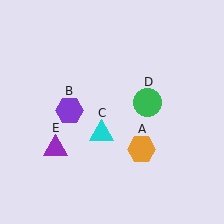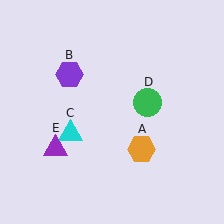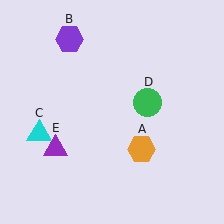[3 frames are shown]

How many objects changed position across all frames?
2 objects changed position: purple hexagon (object B), cyan triangle (object C).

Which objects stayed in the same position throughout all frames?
Orange hexagon (object A) and green circle (object D) and purple triangle (object E) remained stationary.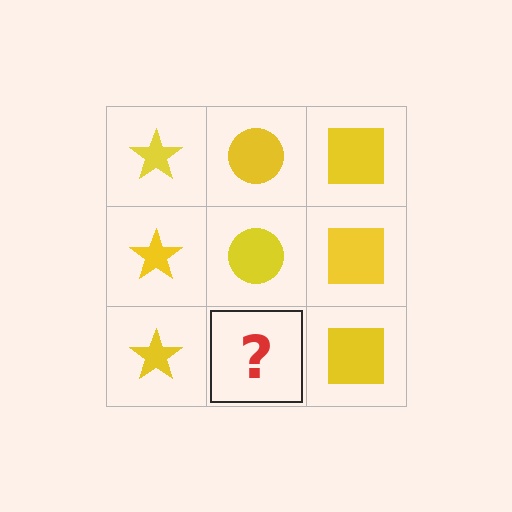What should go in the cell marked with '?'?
The missing cell should contain a yellow circle.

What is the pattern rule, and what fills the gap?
The rule is that each column has a consistent shape. The gap should be filled with a yellow circle.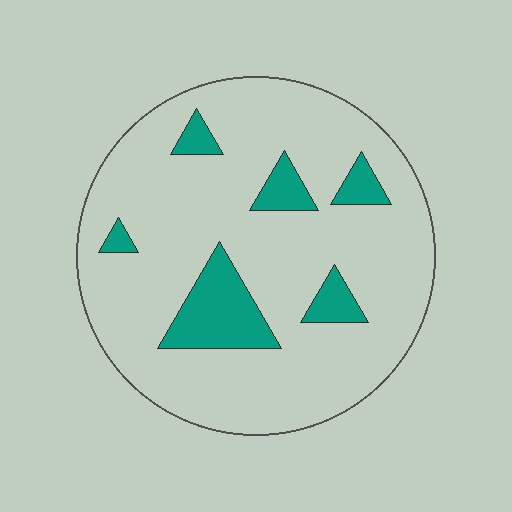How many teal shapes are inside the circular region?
6.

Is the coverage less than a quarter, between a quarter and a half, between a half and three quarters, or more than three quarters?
Less than a quarter.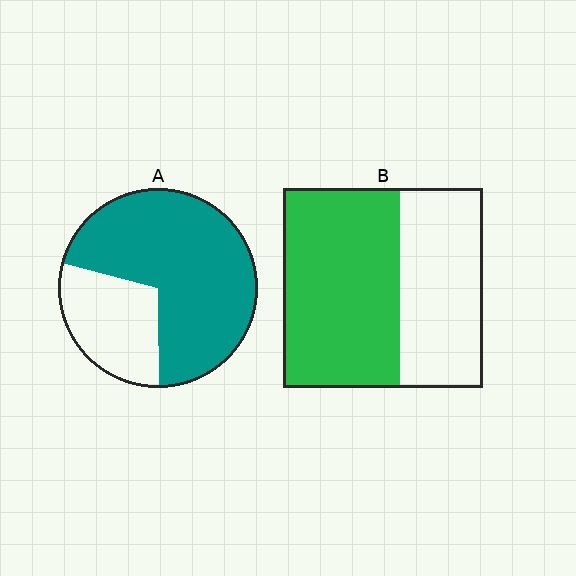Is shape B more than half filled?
Yes.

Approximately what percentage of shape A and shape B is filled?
A is approximately 70% and B is approximately 60%.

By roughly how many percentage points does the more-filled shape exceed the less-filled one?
By roughly 10 percentage points (A over B).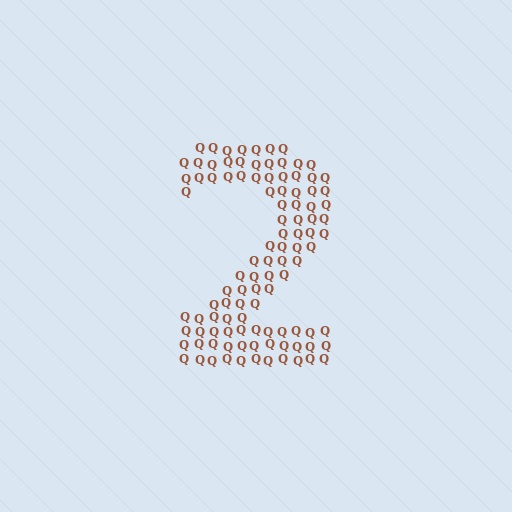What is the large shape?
The large shape is the digit 2.